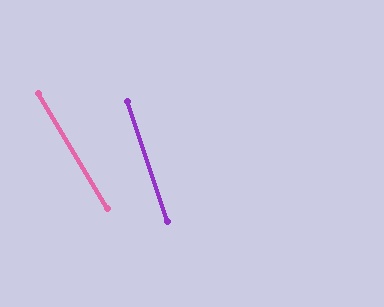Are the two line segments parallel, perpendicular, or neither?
Neither parallel nor perpendicular — they differ by about 12°.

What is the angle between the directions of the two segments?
Approximately 12 degrees.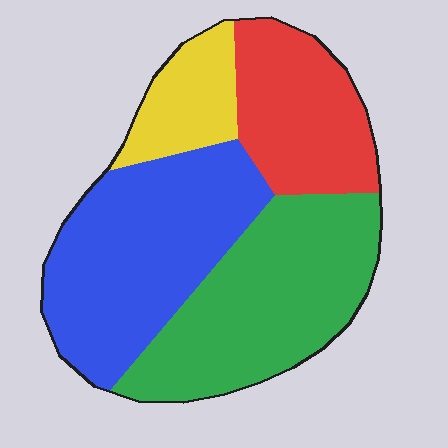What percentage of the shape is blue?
Blue takes up about one third (1/3) of the shape.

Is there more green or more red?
Green.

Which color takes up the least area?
Yellow, at roughly 10%.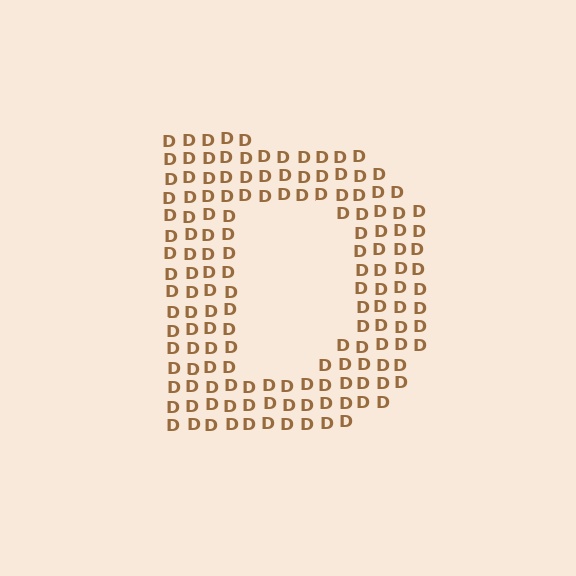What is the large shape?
The large shape is the letter D.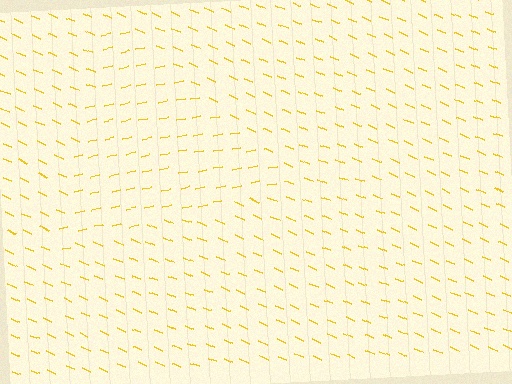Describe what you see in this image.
The image is filled with small yellow line segments. A triangle region in the image has lines oriented differently from the surrounding lines, creating a visible texture boundary.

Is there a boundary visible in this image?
Yes, there is a texture boundary formed by a change in line orientation.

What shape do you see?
I see a triangle.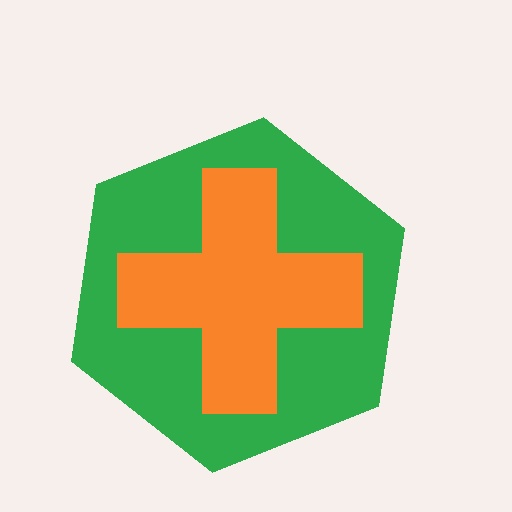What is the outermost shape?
The green hexagon.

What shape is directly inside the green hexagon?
The orange cross.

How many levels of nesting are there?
2.